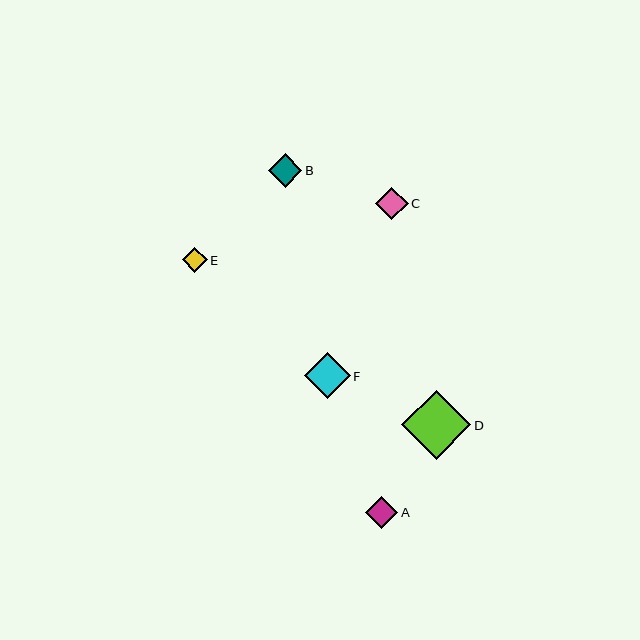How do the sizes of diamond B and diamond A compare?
Diamond B and diamond A are approximately the same size.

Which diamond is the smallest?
Diamond E is the smallest with a size of approximately 25 pixels.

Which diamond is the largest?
Diamond D is the largest with a size of approximately 69 pixels.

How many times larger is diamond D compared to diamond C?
Diamond D is approximately 2.1 times the size of diamond C.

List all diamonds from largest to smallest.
From largest to smallest: D, F, B, A, C, E.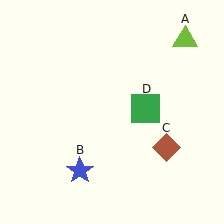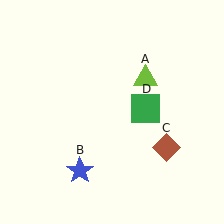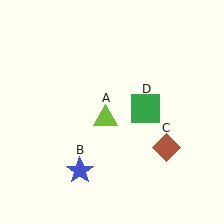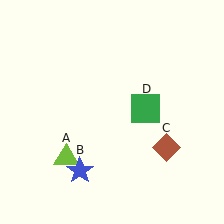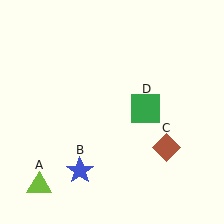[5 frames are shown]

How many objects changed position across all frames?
1 object changed position: lime triangle (object A).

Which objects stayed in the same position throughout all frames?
Blue star (object B) and brown diamond (object C) and green square (object D) remained stationary.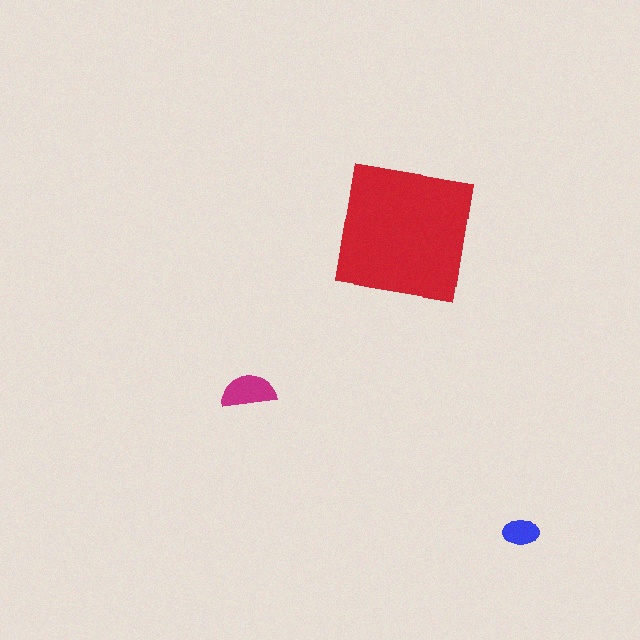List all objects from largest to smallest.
The red square, the magenta semicircle, the blue ellipse.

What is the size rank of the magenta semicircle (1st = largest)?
2nd.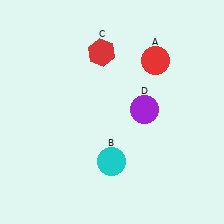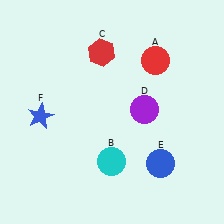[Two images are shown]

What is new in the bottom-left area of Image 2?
A blue star (F) was added in the bottom-left area of Image 2.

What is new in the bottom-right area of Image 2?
A blue circle (E) was added in the bottom-right area of Image 2.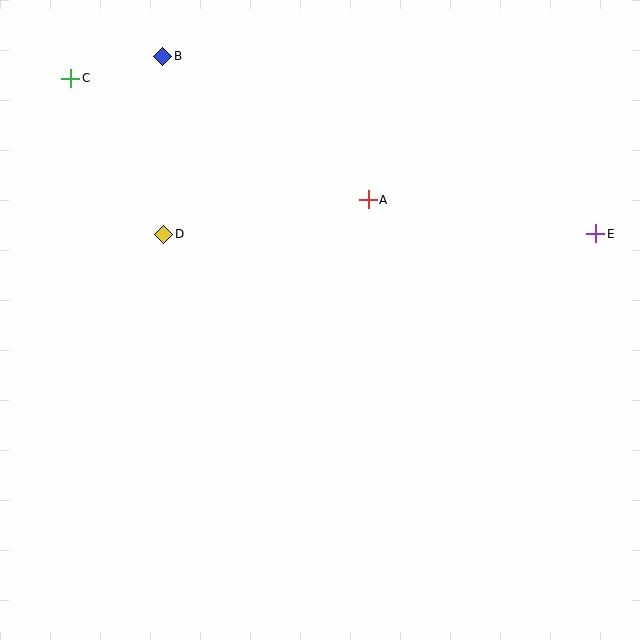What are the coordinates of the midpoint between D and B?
The midpoint between D and B is at (163, 145).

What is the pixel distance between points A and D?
The distance between A and D is 207 pixels.